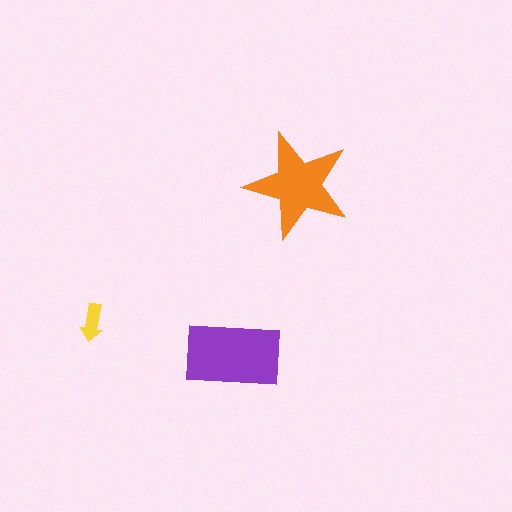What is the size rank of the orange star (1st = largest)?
2nd.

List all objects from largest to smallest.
The purple rectangle, the orange star, the yellow arrow.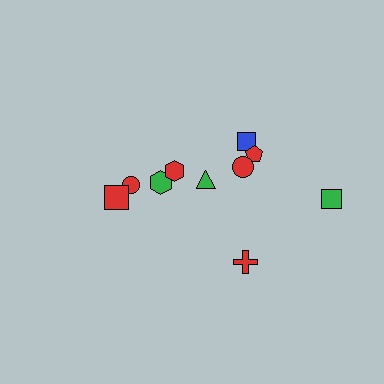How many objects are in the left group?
There are 4 objects.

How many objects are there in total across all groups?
There are 10 objects.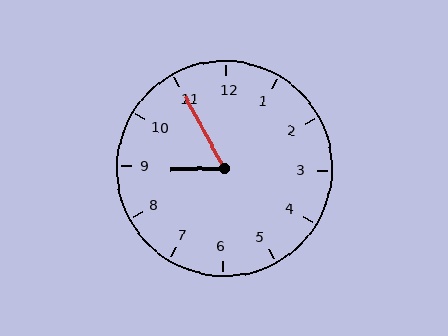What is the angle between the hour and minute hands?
Approximately 62 degrees.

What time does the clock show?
8:55.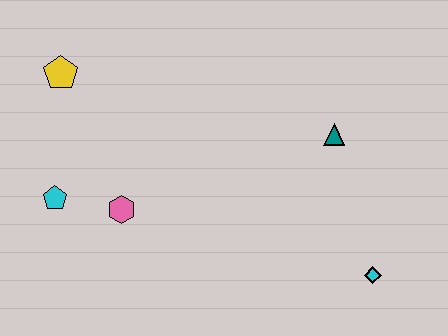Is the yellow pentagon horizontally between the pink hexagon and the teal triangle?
No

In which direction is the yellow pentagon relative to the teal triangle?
The yellow pentagon is to the left of the teal triangle.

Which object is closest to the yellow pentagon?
The cyan pentagon is closest to the yellow pentagon.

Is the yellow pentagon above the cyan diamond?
Yes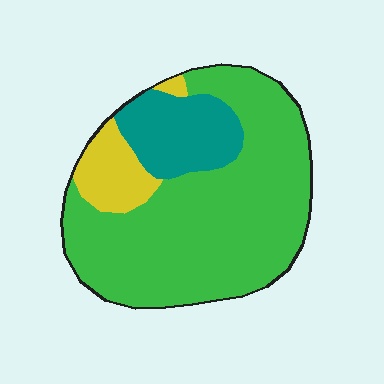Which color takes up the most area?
Green, at roughly 70%.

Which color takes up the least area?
Yellow, at roughly 10%.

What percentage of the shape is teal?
Teal takes up about one sixth (1/6) of the shape.